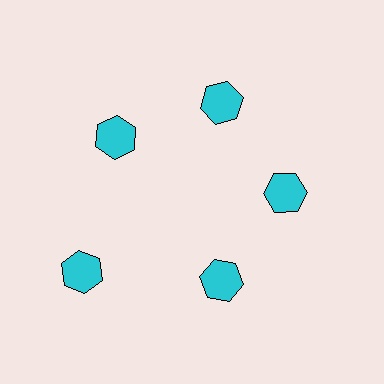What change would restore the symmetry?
The symmetry would be restored by moving it inward, back onto the ring so that all 5 hexagons sit at equal angles and equal distance from the center.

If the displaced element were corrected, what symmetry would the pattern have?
It would have 5-fold rotational symmetry — the pattern would map onto itself every 72 degrees.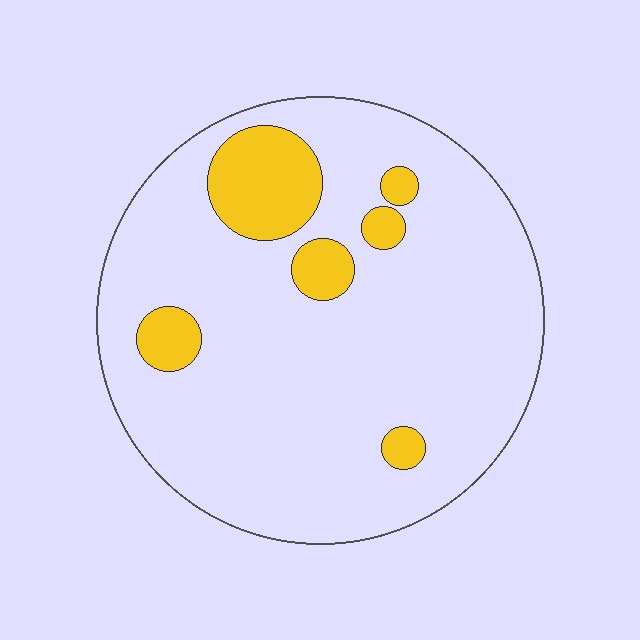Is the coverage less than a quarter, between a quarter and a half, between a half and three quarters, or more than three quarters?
Less than a quarter.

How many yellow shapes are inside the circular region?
6.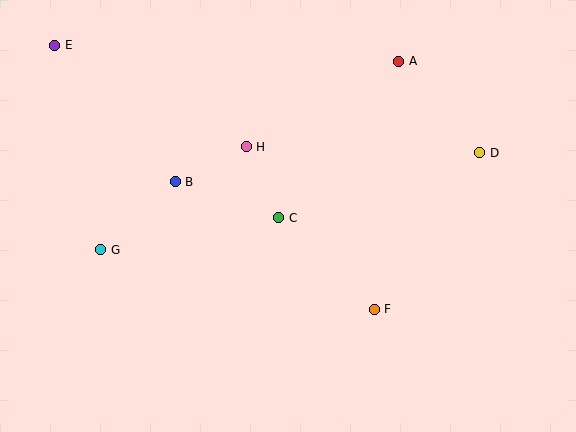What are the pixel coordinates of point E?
Point E is at (55, 45).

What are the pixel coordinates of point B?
Point B is at (175, 182).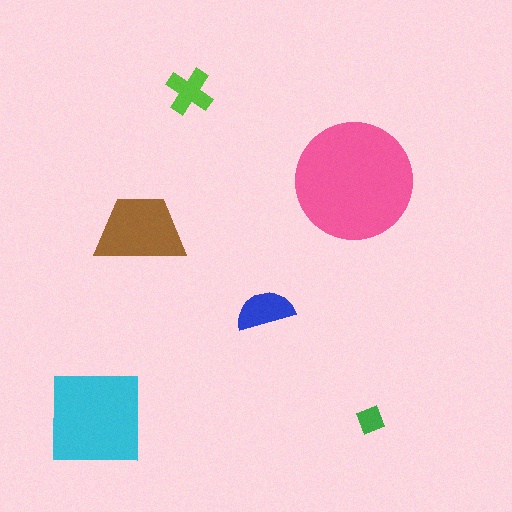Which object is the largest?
The pink circle.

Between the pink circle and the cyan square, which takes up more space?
The pink circle.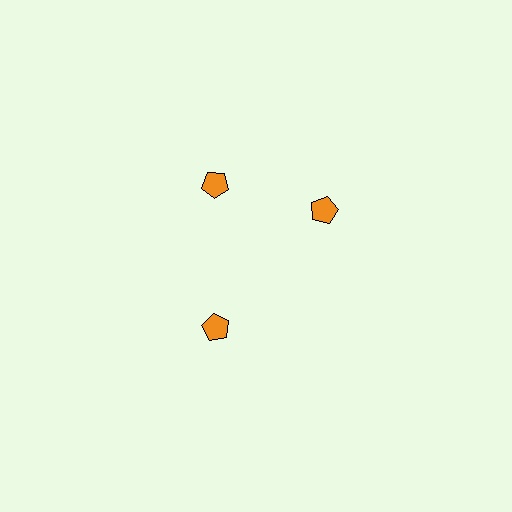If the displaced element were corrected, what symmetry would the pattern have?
It would have 3-fold rotational symmetry — the pattern would map onto itself every 120 degrees.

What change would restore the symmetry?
The symmetry would be restored by rotating it back into even spacing with its neighbors so that all 3 pentagons sit at equal angles and equal distance from the center.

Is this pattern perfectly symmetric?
No. The 3 orange pentagons are arranged in a ring, but one element near the 3 o'clock position is rotated out of alignment along the ring, breaking the 3-fold rotational symmetry.